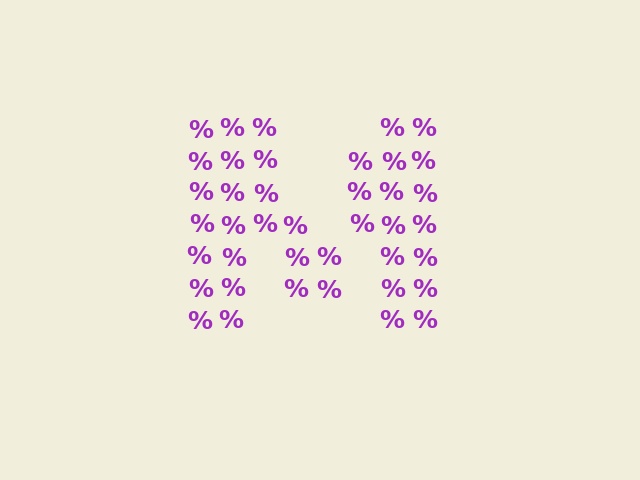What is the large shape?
The large shape is the letter M.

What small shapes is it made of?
It is made of small percent signs.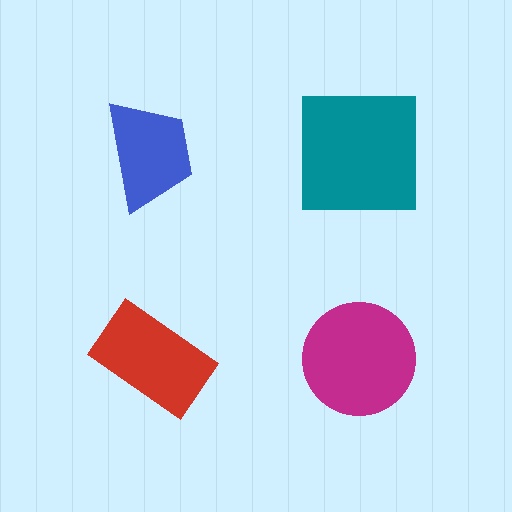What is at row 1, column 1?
A blue trapezoid.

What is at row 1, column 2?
A teal square.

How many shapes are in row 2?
2 shapes.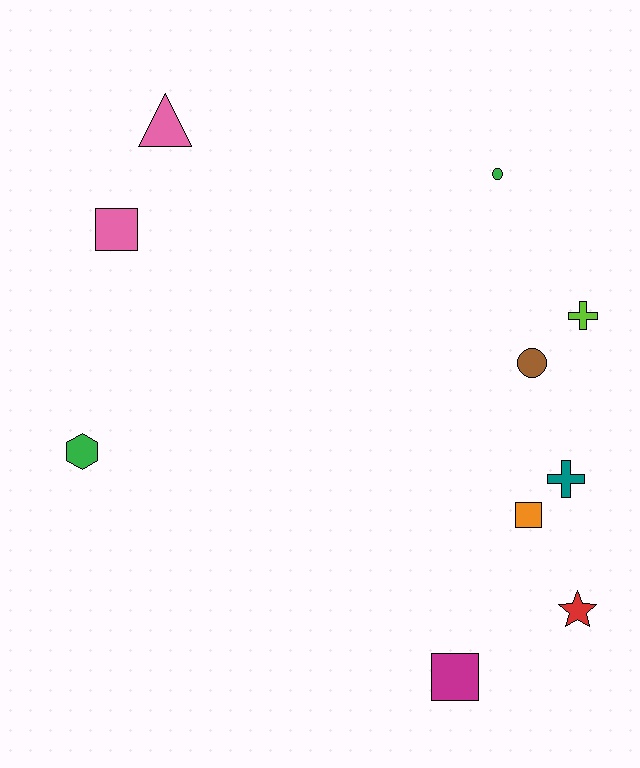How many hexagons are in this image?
There is 1 hexagon.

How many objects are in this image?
There are 10 objects.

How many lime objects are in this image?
There is 1 lime object.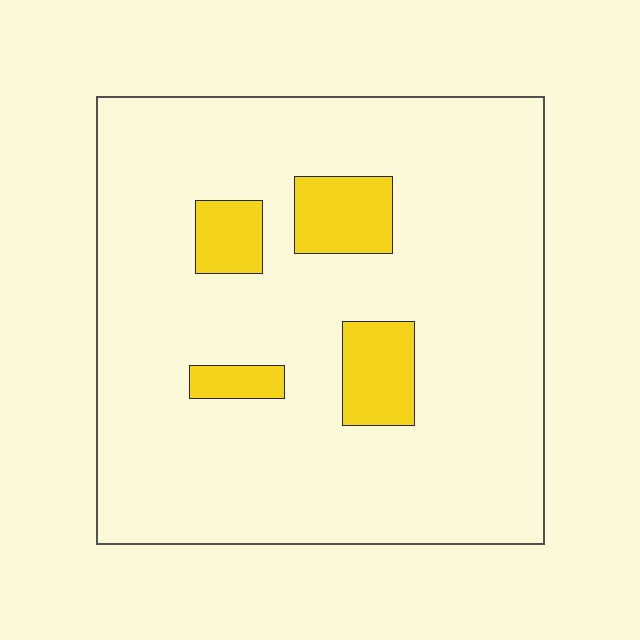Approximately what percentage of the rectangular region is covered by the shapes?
Approximately 10%.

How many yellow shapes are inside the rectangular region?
4.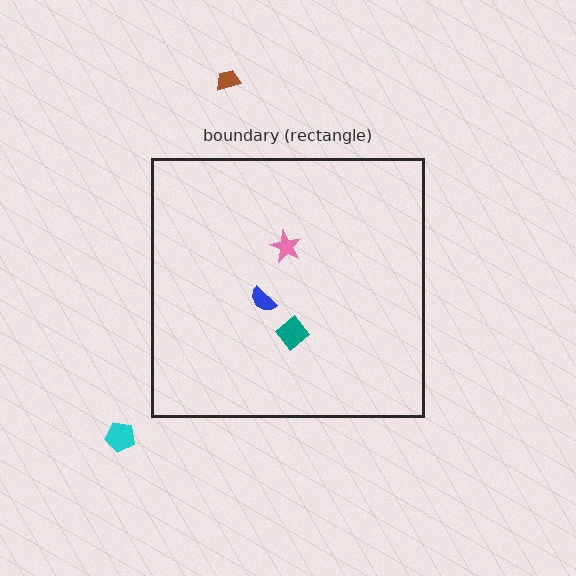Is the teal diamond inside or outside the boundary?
Inside.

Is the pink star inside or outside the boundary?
Inside.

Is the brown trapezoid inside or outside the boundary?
Outside.